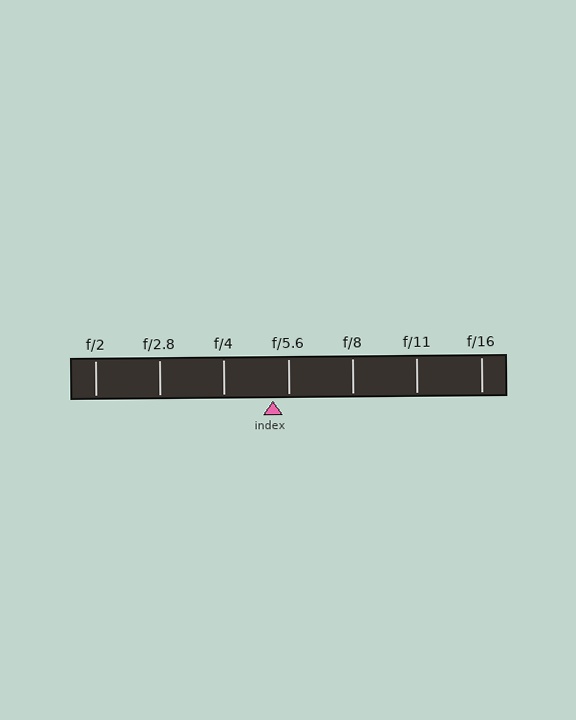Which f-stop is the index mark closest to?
The index mark is closest to f/5.6.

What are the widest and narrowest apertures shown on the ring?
The widest aperture shown is f/2 and the narrowest is f/16.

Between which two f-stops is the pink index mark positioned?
The index mark is between f/4 and f/5.6.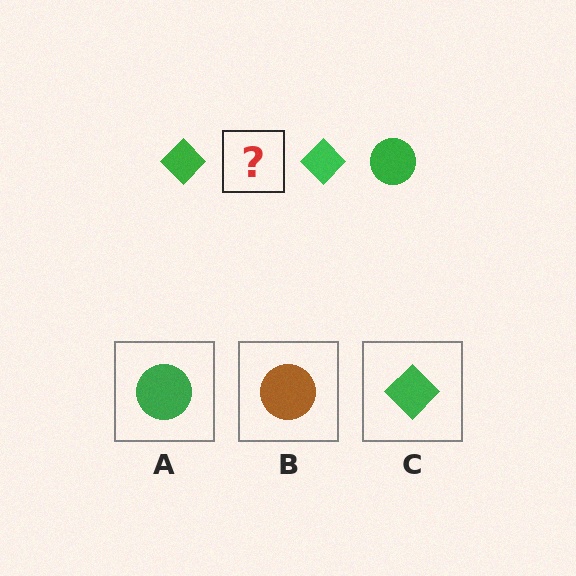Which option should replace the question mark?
Option A.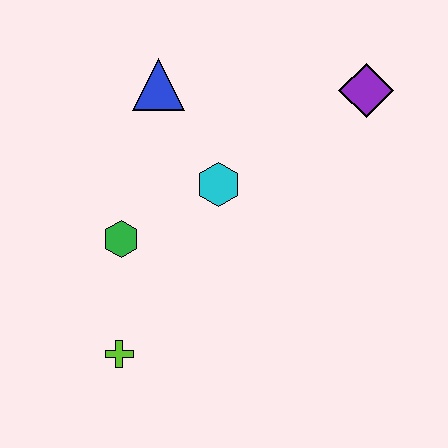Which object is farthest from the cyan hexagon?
The lime cross is farthest from the cyan hexagon.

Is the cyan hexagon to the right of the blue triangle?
Yes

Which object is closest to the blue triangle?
The cyan hexagon is closest to the blue triangle.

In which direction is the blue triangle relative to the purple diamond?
The blue triangle is to the left of the purple diamond.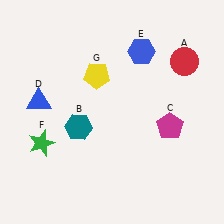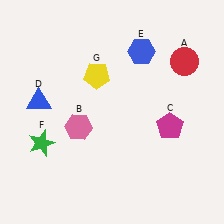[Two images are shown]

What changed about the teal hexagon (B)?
In Image 1, B is teal. In Image 2, it changed to pink.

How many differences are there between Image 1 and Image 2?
There is 1 difference between the two images.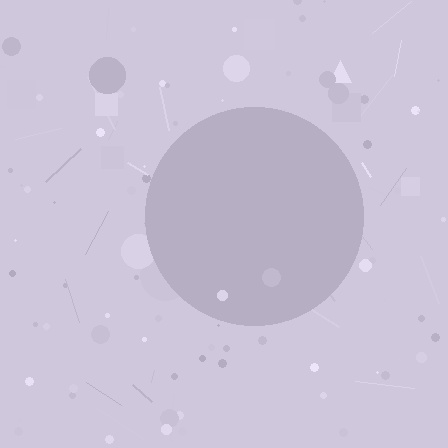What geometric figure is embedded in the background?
A circle is embedded in the background.